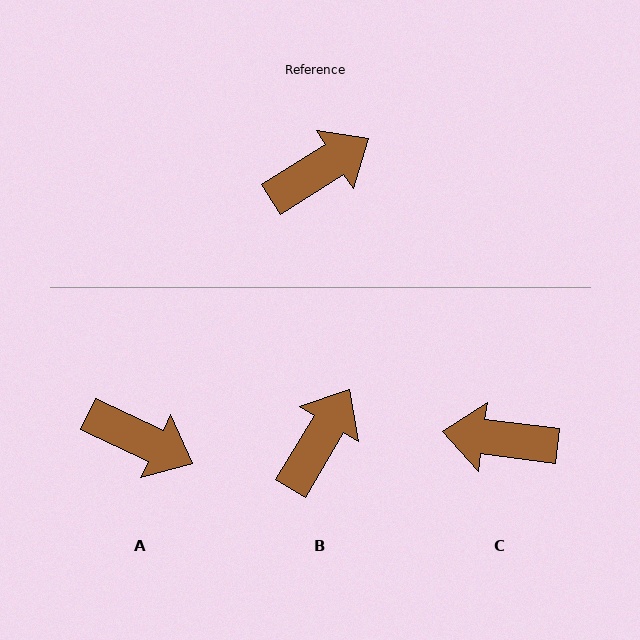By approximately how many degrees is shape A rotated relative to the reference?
Approximately 57 degrees clockwise.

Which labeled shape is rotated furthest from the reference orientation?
C, about 141 degrees away.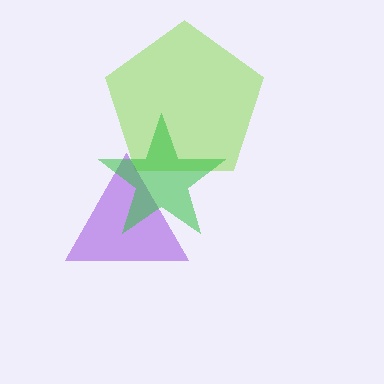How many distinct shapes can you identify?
There are 3 distinct shapes: a lime pentagon, a purple triangle, a green star.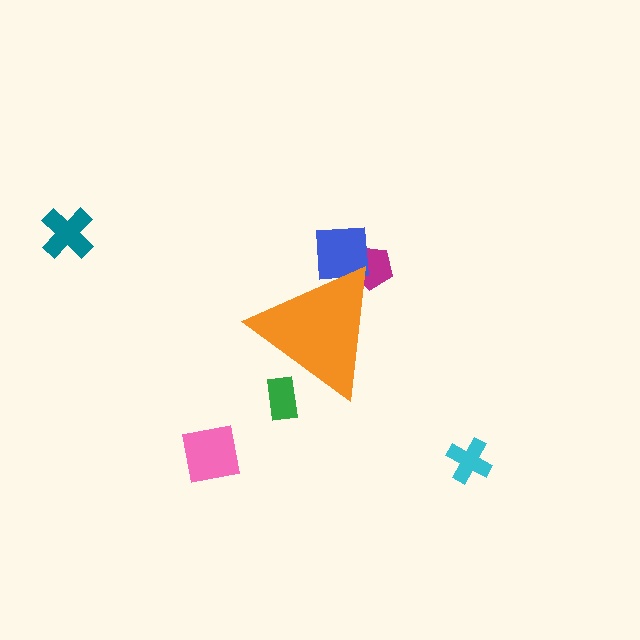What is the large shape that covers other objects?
An orange triangle.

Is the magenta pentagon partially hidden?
Yes, the magenta pentagon is partially hidden behind the orange triangle.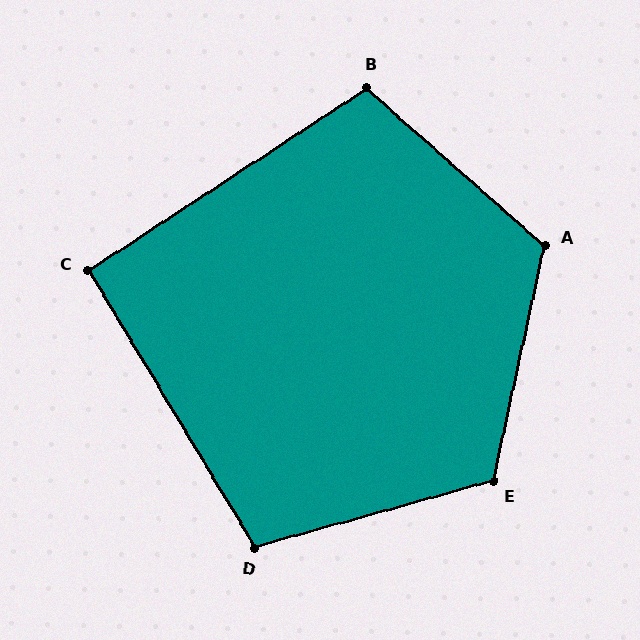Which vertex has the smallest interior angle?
C, at approximately 92 degrees.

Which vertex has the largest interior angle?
A, at approximately 119 degrees.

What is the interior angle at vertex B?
Approximately 105 degrees (obtuse).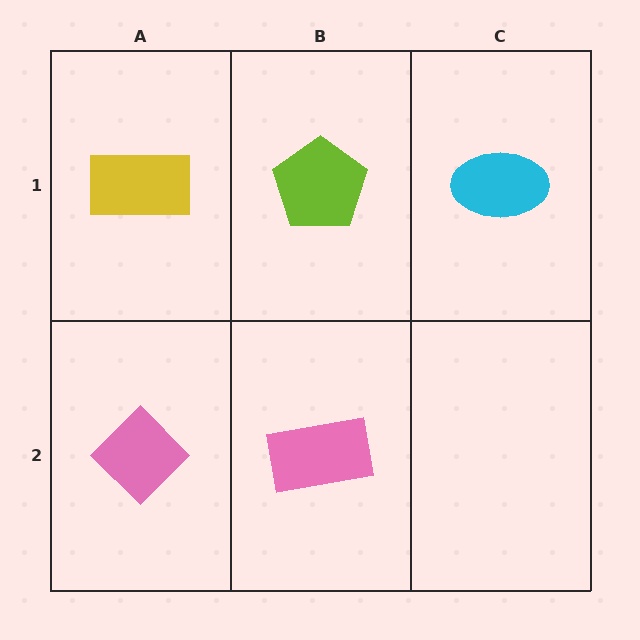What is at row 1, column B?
A lime pentagon.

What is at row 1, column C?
A cyan ellipse.